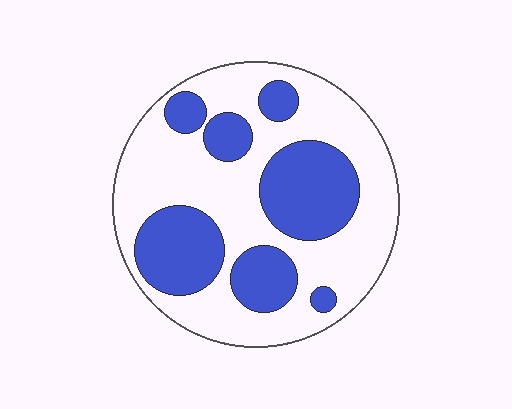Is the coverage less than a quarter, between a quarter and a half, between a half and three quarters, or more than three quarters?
Between a quarter and a half.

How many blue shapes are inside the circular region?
7.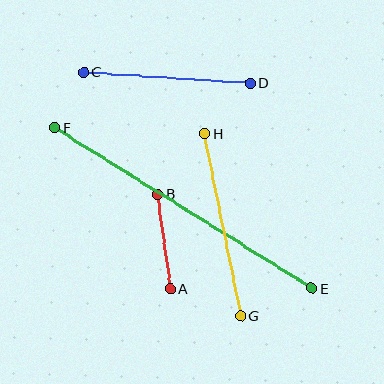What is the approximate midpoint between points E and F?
The midpoint is at approximately (183, 208) pixels.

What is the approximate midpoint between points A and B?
The midpoint is at approximately (164, 241) pixels.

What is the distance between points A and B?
The distance is approximately 95 pixels.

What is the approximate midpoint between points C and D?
The midpoint is at approximately (167, 78) pixels.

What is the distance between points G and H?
The distance is approximately 186 pixels.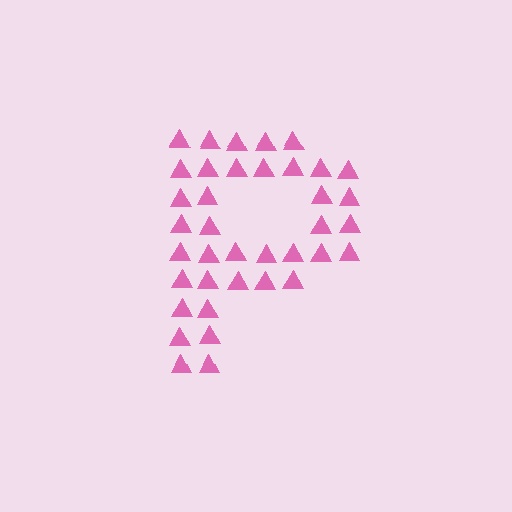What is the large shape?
The large shape is the letter P.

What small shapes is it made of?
It is made of small triangles.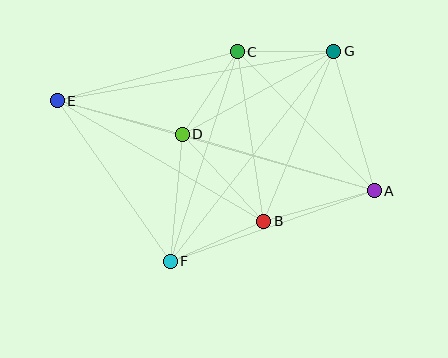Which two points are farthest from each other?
Points A and E are farthest from each other.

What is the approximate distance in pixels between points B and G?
The distance between B and G is approximately 184 pixels.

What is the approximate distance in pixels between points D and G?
The distance between D and G is approximately 173 pixels.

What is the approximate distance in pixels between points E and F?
The distance between E and F is approximately 196 pixels.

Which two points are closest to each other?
Points C and G are closest to each other.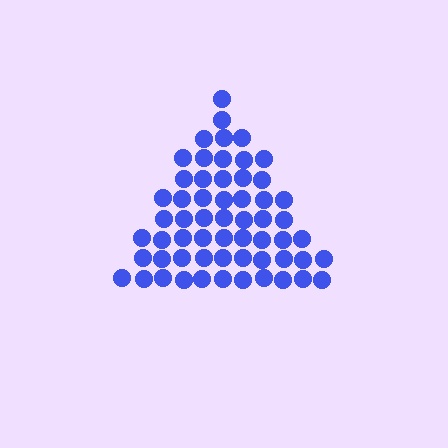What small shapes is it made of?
It is made of small circles.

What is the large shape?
The large shape is a triangle.